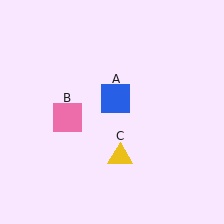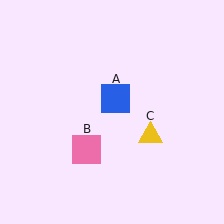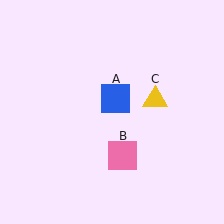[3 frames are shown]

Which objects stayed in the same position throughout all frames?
Blue square (object A) remained stationary.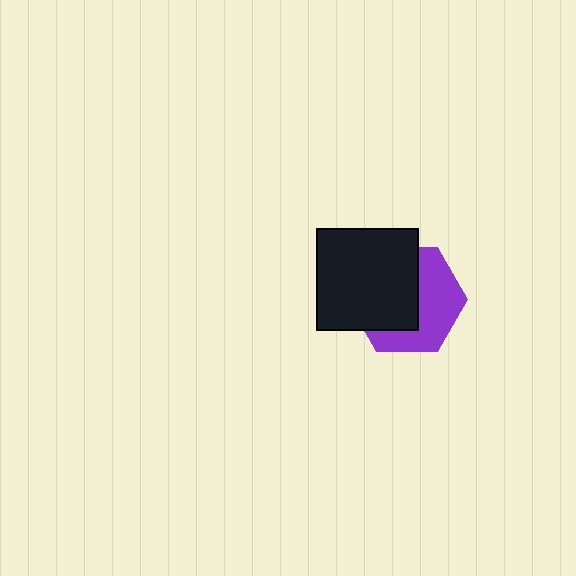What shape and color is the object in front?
The object in front is a black square.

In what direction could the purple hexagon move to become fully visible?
The purple hexagon could move toward the lower-right. That would shift it out from behind the black square entirely.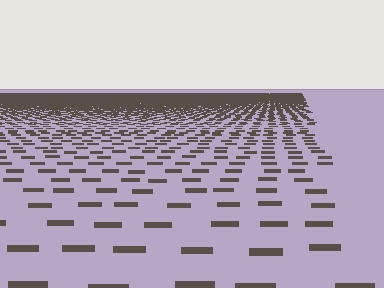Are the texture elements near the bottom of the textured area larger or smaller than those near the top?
Larger. Near the bottom, elements are closer to the viewer and appear at a bigger on-screen size.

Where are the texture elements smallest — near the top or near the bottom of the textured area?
Near the top.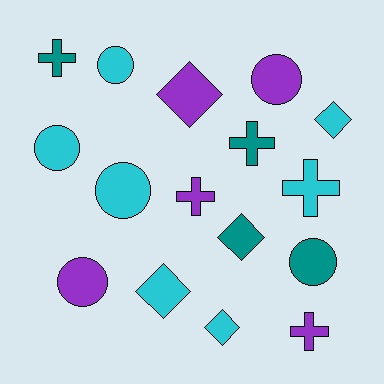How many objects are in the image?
There are 16 objects.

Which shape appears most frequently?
Circle, with 6 objects.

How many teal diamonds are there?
There is 1 teal diamond.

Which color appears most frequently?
Cyan, with 7 objects.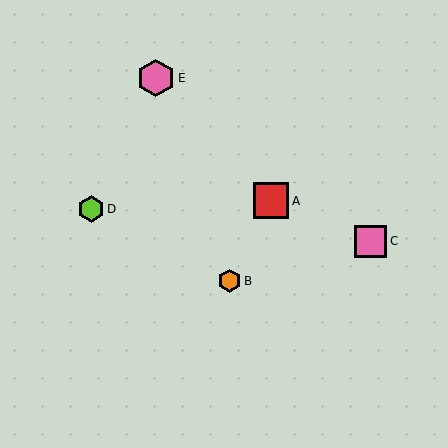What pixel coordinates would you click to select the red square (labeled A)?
Click at (271, 201) to select the red square A.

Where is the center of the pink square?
The center of the pink square is at (371, 241).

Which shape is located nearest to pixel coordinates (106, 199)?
The lime hexagon (labeled D) at (91, 209) is nearest to that location.